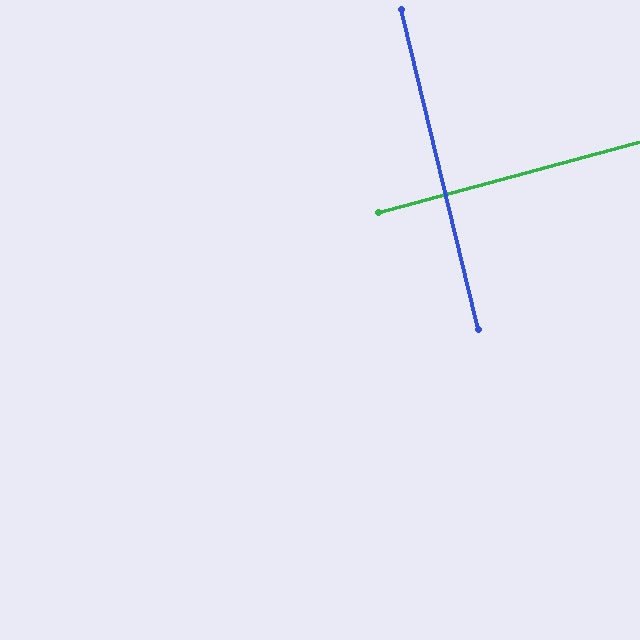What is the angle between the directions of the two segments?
Approximately 88 degrees.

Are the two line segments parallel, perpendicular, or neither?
Perpendicular — they meet at approximately 88°.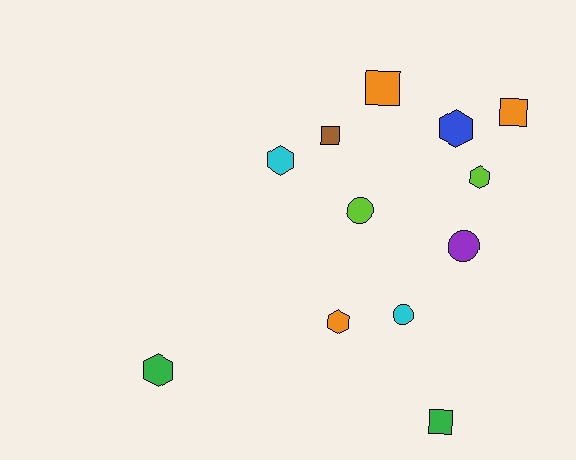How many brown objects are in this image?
There is 1 brown object.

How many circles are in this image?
There are 3 circles.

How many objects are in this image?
There are 12 objects.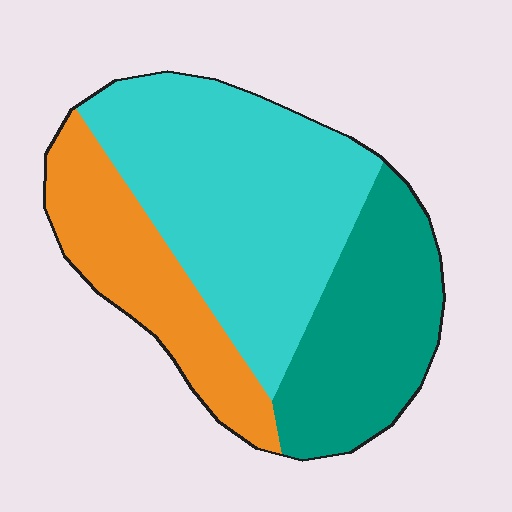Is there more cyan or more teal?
Cyan.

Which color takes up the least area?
Orange, at roughly 25%.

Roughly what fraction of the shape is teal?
Teal takes up about one quarter (1/4) of the shape.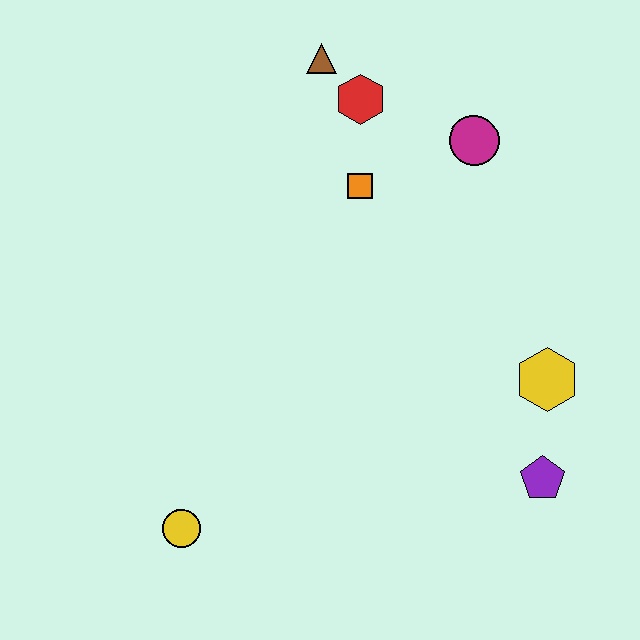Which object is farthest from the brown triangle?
The yellow circle is farthest from the brown triangle.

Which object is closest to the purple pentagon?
The yellow hexagon is closest to the purple pentagon.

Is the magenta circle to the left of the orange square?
No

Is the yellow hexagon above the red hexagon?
No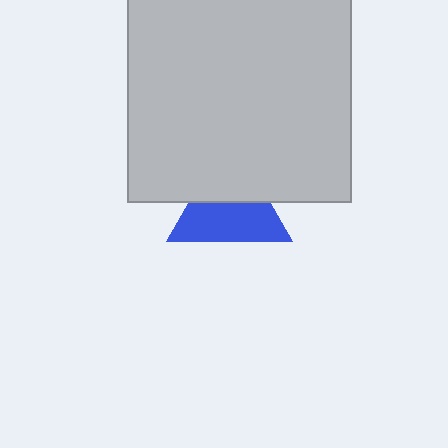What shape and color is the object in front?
The object in front is a light gray square.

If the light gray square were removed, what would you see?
You would see the complete blue triangle.